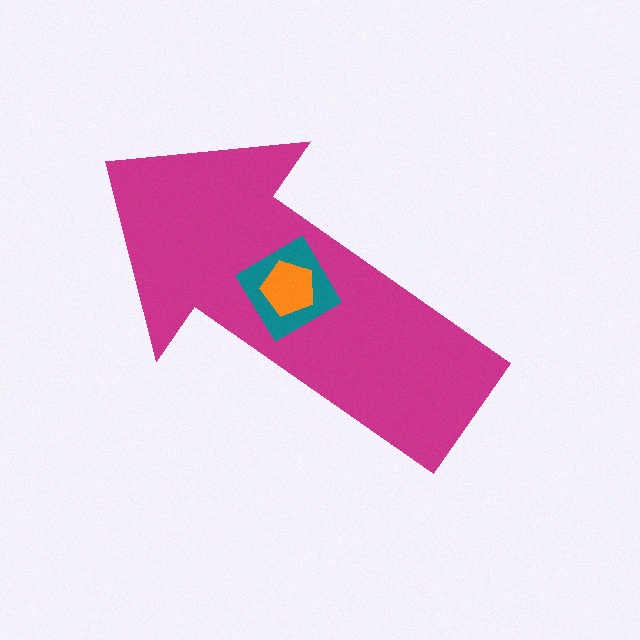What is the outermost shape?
The magenta arrow.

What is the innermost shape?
The orange pentagon.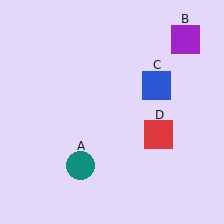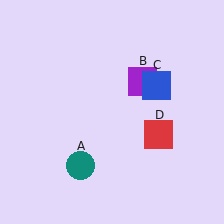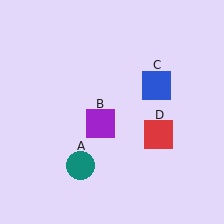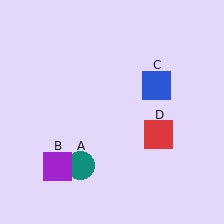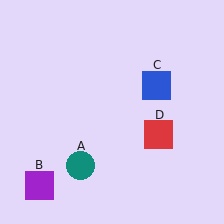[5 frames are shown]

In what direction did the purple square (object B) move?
The purple square (object B) moved down and to the left.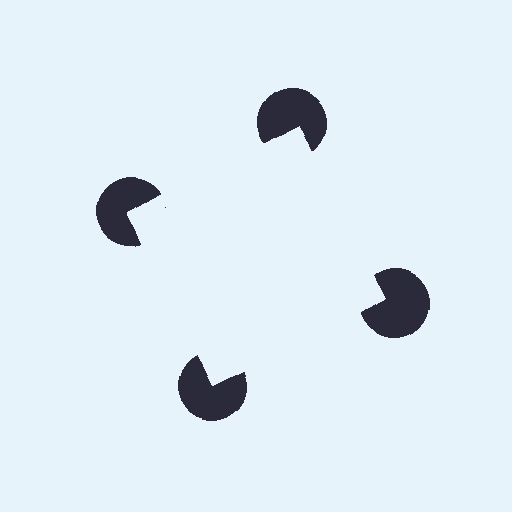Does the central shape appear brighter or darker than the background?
It typically appears slightly brighter than the background, even though no actual brightness change is drawn.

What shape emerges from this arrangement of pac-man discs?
An illusory square — its edges are inferred from the aligned wedge cuts in the pac-man discs, not physically drawn.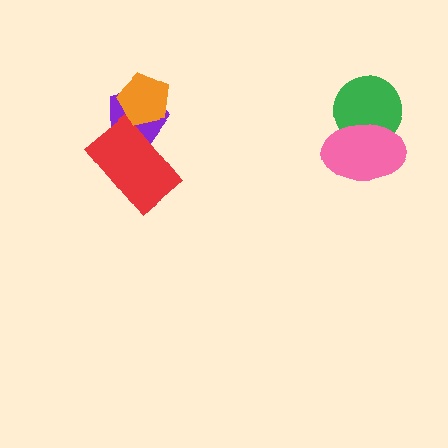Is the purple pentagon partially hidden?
Yes, it is partially covered by another shape.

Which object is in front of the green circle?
The pink ellipse is in front of the green circle.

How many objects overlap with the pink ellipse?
1 object overlaps with the pink ellipse.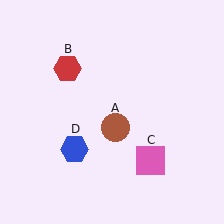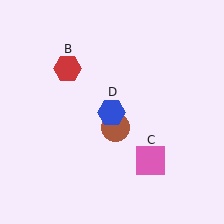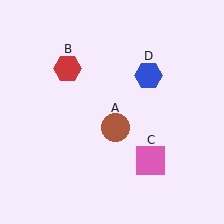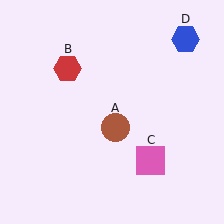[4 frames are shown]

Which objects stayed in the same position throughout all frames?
Brown circle (object A) and red hexagon (object B) and pink square (object C) remained stationary.